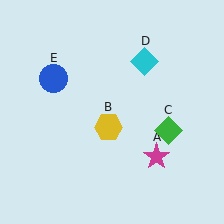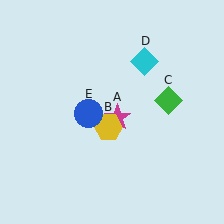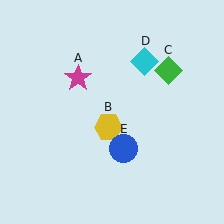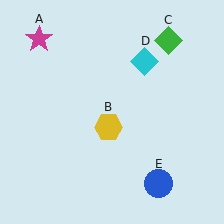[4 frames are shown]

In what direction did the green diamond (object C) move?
The green diamond (object C) moved up.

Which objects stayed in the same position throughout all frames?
Yellow hexagon (object B) and cyan diamond (object D) remained stationary.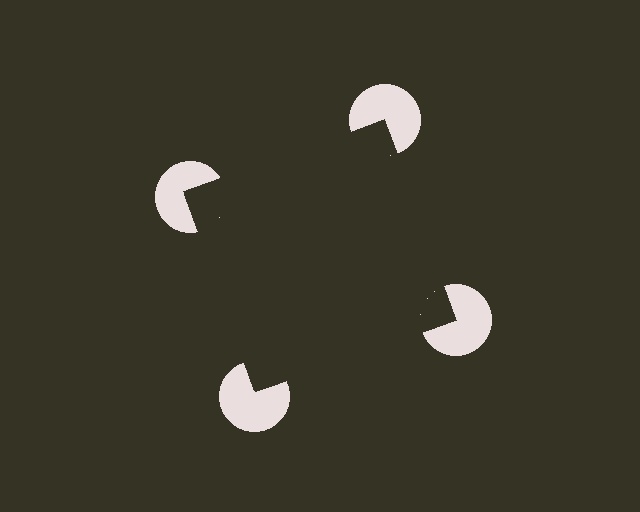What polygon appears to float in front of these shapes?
An illusory square — its edges are inferred from the aligned wedge cuts in the pac-man discs, not physically drawn.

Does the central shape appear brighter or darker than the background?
It typically appears slightly darker than the background, even though no actual brightness change is drawn.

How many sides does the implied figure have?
4 sides.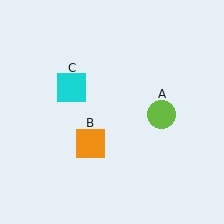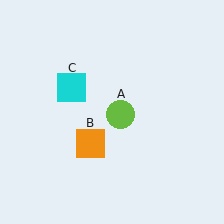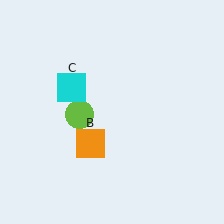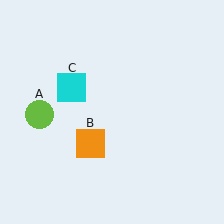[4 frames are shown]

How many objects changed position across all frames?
1 object changed position: lime circle (object A).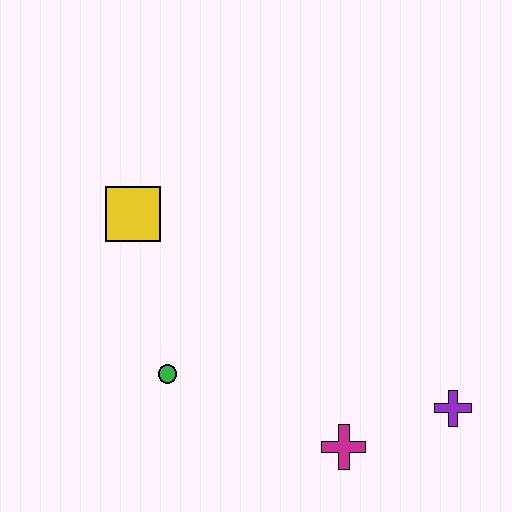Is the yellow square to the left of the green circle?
Yes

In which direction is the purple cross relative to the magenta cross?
The purple cross is to the right of the magenta cross.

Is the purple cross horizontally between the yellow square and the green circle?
No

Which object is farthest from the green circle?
The purple cross is farthest from the green circle.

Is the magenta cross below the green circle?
Yes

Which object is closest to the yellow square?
The green circle is closest to the yellow square.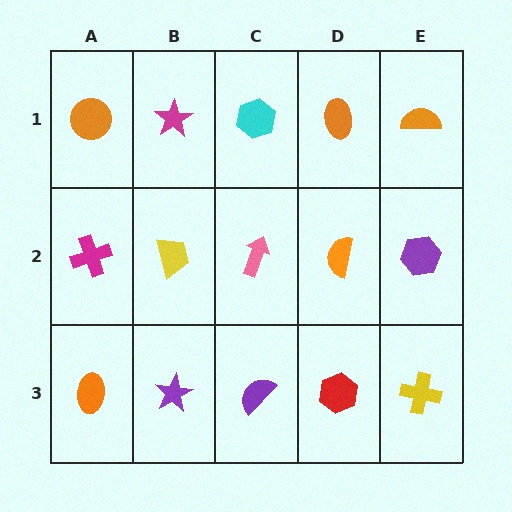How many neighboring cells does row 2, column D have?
4.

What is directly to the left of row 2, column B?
A magenta cross.